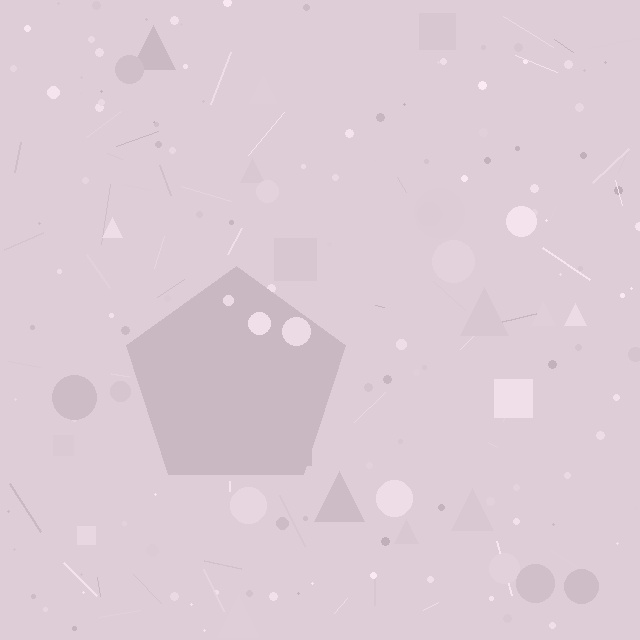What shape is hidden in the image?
A pentagon is hidden in the image.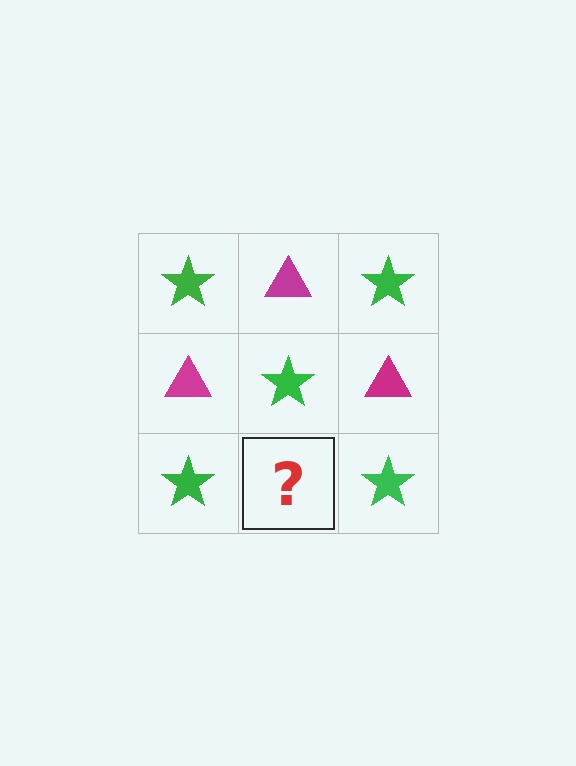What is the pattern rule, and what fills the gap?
The rule is that it alternates green star and magenta triangle in a checkerboard pattern. The gap should be filled with a magenta triangle.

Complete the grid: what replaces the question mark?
The question mark should be replaced with a magenta triangle.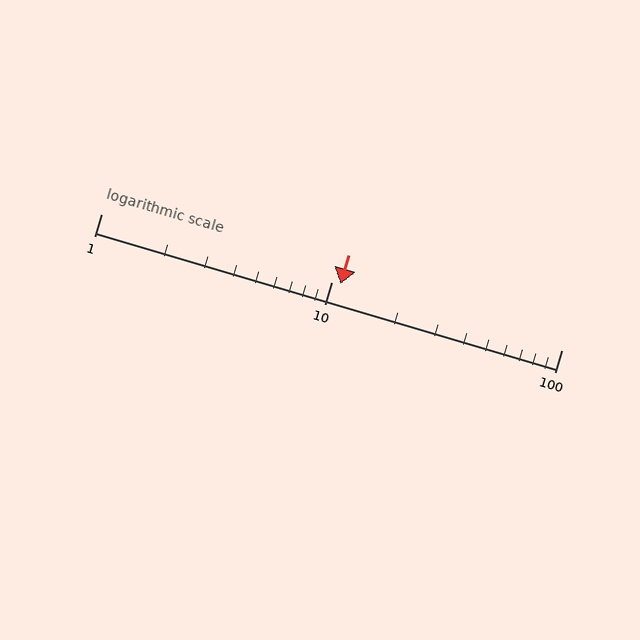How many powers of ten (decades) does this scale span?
The scale spans 2 decades, from 1 to 100.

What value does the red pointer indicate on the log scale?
The pointer indicates approximately 11.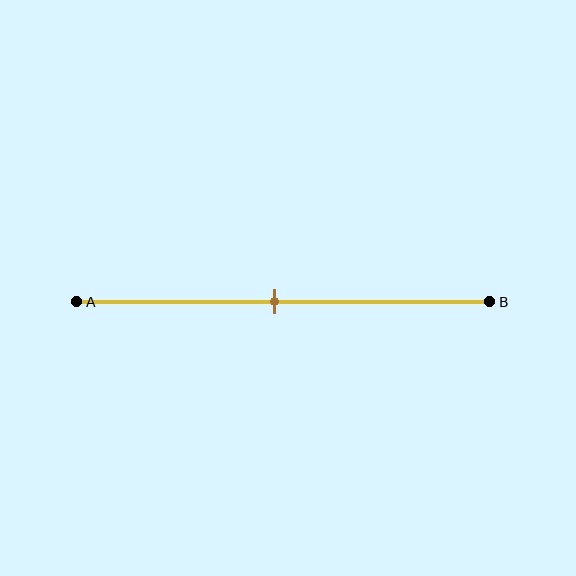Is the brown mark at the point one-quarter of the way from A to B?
No, the mark is at about 50% from A, not at the 25% one-quarter point.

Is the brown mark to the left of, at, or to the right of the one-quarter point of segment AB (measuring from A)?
The brown mark is to the right of the one-quarter point of segment AB.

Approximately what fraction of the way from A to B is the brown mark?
The brown mark is approximately 50% of the way from A to B.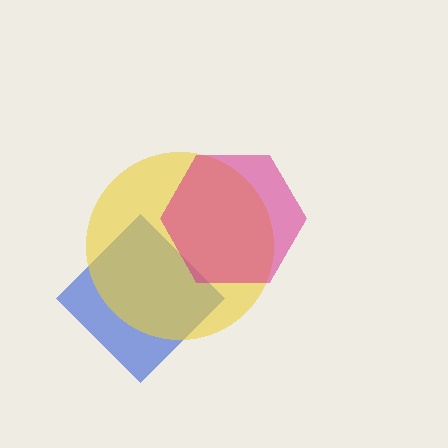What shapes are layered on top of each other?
The layered shapes are: a blue diamond, a yellow circle, a magenta hexagon.